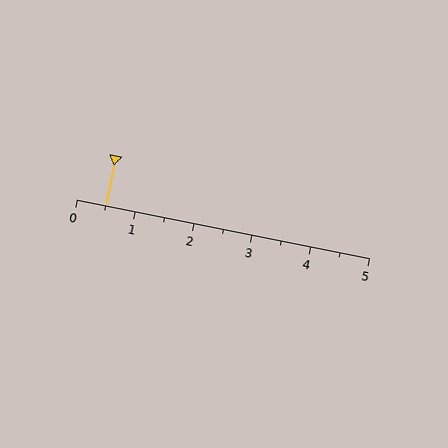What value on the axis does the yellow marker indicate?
The marker indicates approximately 0.5.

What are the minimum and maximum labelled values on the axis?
The axis runs from 0 to 5.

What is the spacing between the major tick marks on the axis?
The major ticks are spaced 1 apart.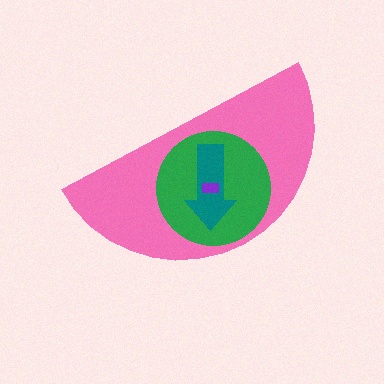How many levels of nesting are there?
4.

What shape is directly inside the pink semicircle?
The green circle.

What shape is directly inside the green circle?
The teal arrow.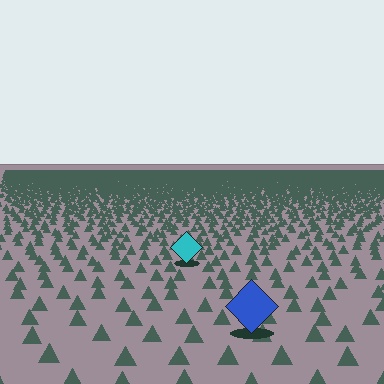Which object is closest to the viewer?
The blue diamond is closest. The texture marks near it are larger and more spread out.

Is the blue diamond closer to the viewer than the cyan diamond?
Yes. The blue diamond is closer — you can tell from the texture gradient: the ground texture is coarser near it.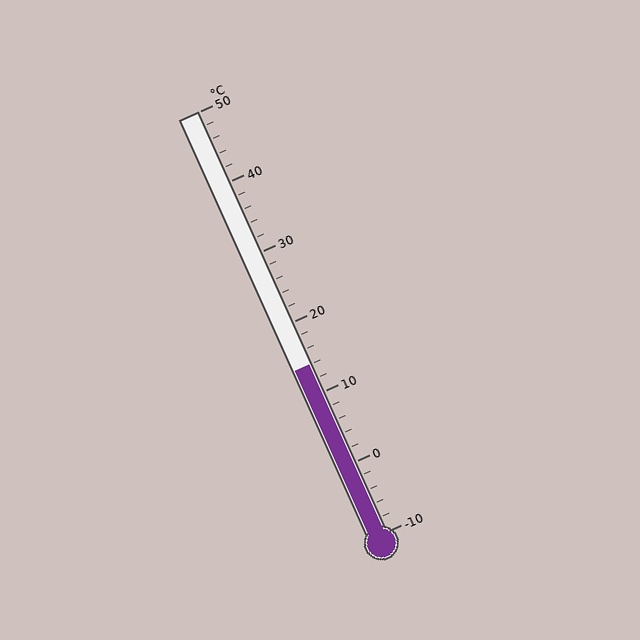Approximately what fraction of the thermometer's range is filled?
The thermometer is filled to approximately 40% of its range.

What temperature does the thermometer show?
The thermometer shows approximately 14°C.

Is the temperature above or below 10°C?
The temperature is above 10°C.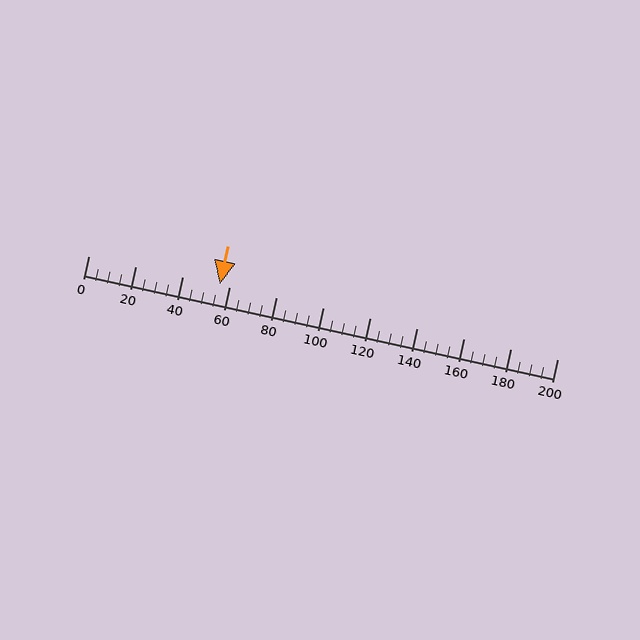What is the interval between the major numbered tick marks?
The major tick marks are spaced 20 units apart.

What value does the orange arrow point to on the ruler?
The orange arrow points to approximately 56.